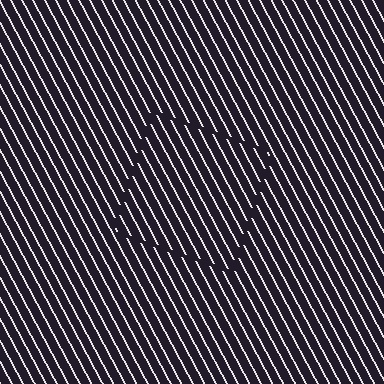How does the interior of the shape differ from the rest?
The interior of the shape contains the same grating, shifted by half a period — the contour is defined by the phase discontinuity where line-ends from the inner and outer gratings abut.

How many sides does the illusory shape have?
4 sides — the line-ends trace a square.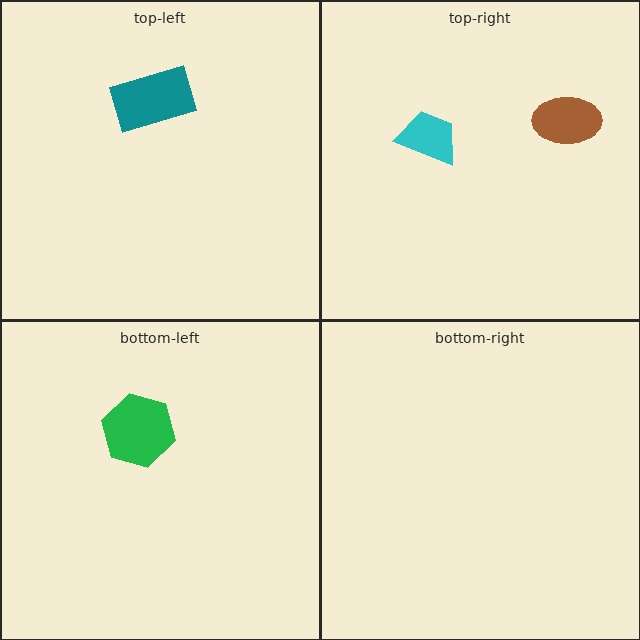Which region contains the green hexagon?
The bottom-left region.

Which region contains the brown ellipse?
The top-right region.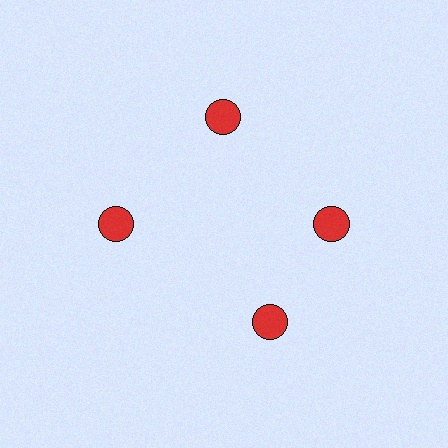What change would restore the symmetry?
The symmetry would be restored by rotating it back into even spacing with its neighbors so that all 4 circles sit at equal angles and equal distance from the center.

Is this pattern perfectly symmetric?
No. The 4 red circles are arranged in a ring, but one element near the 6 o'clock position is rotated out of alignment along the ring, breaking the 4-fold rotational symmetry.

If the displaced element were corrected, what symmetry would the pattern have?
It would have 4-fold rotational symmetry — the pattern would map onto itself every 90 degrees.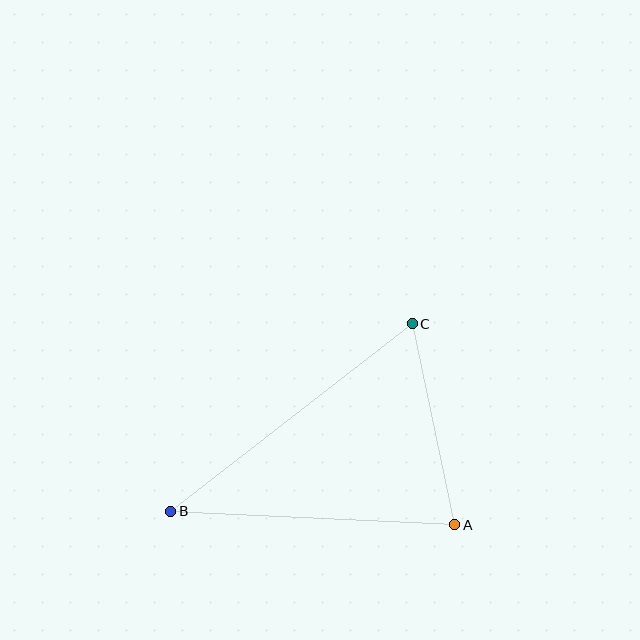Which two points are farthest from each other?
Points B and C are farthest from each other.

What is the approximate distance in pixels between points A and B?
The distance between A and B is approximately 284 pixels.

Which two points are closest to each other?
Points A and C are closest to each other.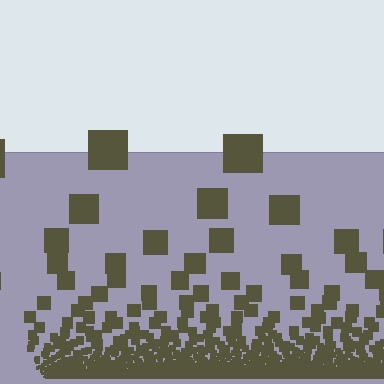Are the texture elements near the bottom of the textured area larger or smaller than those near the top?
Smaller. The gradient is inverted — elements near the bottom are smaller and denser.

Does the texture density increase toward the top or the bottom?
Density increases toward the bottom.